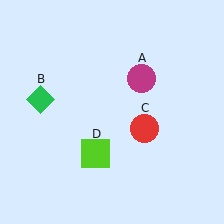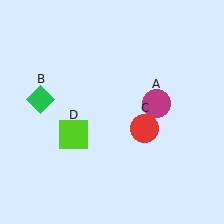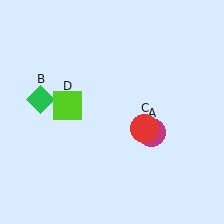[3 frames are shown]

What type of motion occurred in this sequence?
The magenta circle (object A), lime square (object D) rotated clockwise around the center of the scene.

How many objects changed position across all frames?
2 objects changed position: magenta circle (object A), lime square (object D).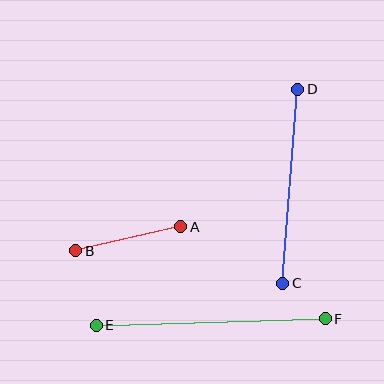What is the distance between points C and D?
The distance is approximately 195 pixels.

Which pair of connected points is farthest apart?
Points E and F are farthest apart.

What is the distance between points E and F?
The distance is approximately 229 pixels.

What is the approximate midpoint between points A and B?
The midpoint is at approximately (128, 239) pixels.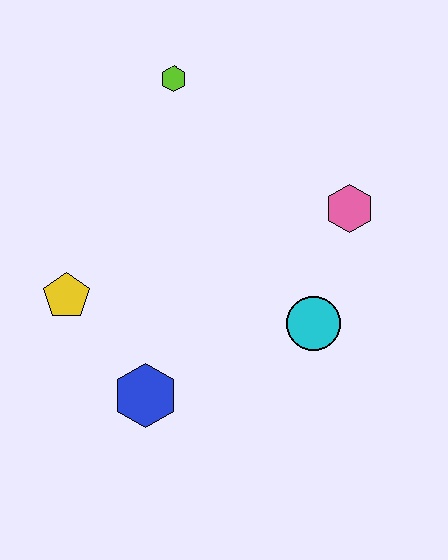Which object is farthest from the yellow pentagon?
The pink hexagon is farthest from the yellow pentagon.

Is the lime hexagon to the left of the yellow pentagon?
No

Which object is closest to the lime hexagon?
The pink hexagon is closest to the lime hexagon.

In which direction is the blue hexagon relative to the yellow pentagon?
The blue hexagon is below the yellow pentagon.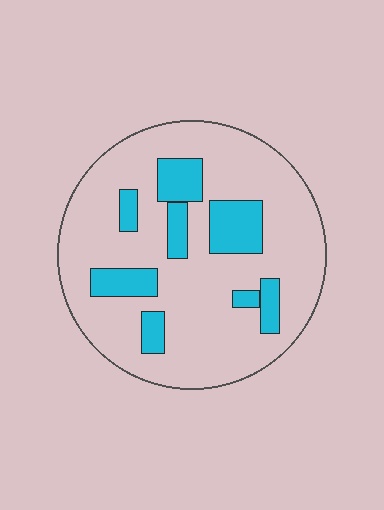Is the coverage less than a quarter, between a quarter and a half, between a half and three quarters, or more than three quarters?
Less than a quarter.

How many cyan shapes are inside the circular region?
8.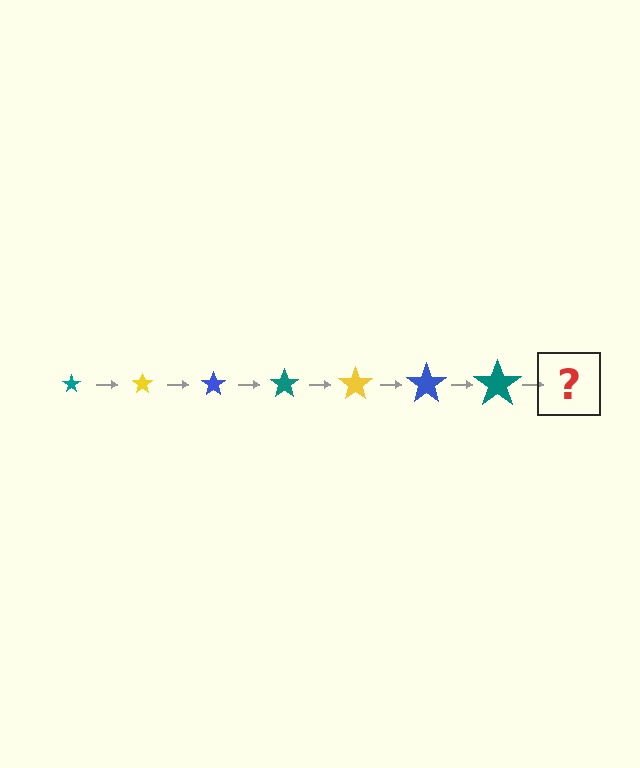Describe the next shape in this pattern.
It should be a yellow star, larger than the previous one.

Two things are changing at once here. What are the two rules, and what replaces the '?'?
The two rules are that the star grows larger each step and the color cycles through teal, yellow, and blue. The '?' should be a yellow star, larger than the previous one.